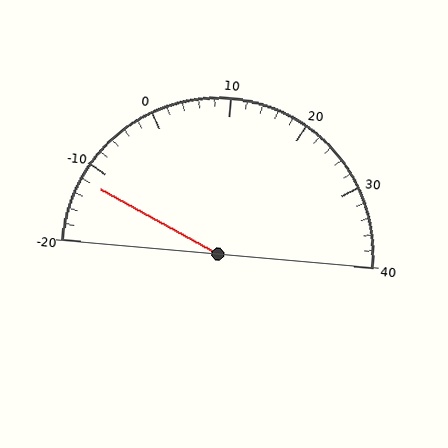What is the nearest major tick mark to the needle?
The nearest major tick mark is -10.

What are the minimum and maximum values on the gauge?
The gauge ranges from -20 to 40.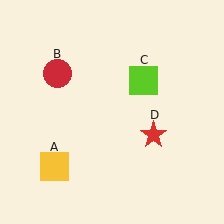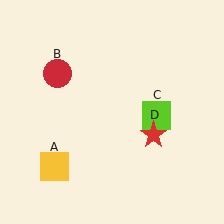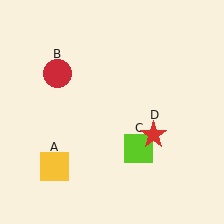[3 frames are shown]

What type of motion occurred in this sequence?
The lime square (object C) rotated clockwise around the center of the scene.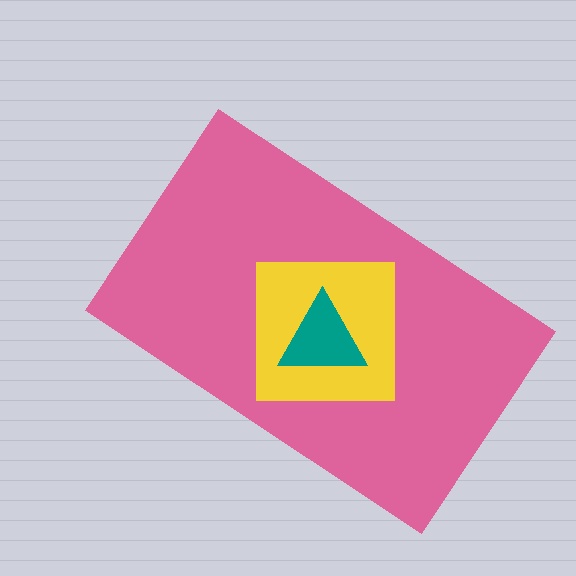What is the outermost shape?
The pink rectangle.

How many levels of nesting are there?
3.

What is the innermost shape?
The teal triangle.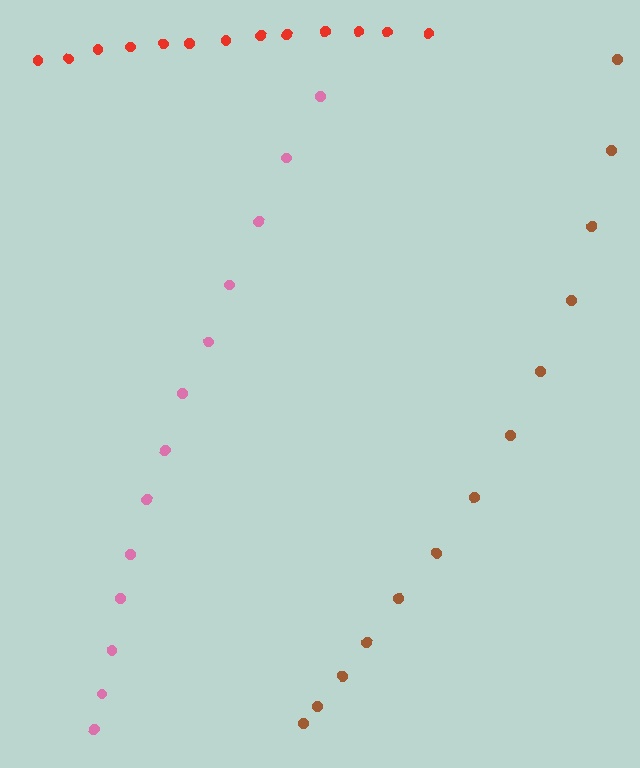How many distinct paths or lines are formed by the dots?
There are 3 distinct paths.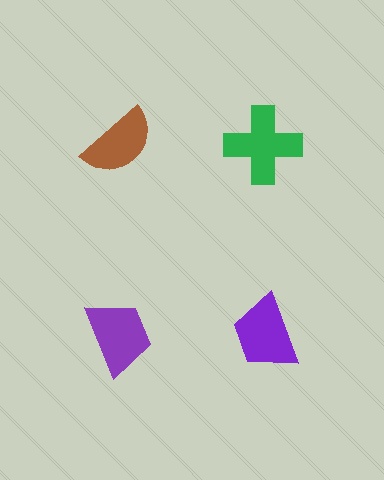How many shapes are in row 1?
2 shapes.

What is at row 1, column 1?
A brown semicircle.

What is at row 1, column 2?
A green cross.